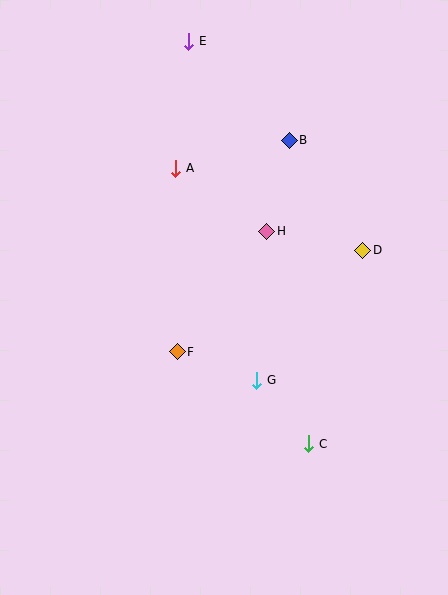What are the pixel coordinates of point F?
Point F is at (177, 352).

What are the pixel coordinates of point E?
Point E is at (188, 41).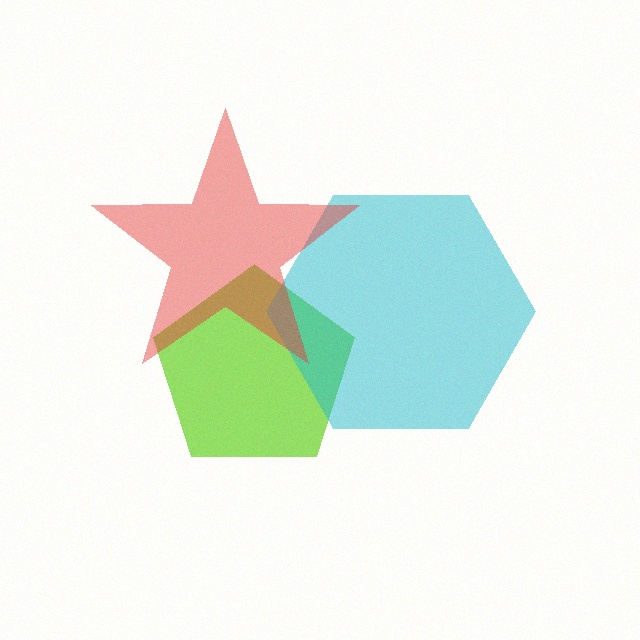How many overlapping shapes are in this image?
There are 3 overlapping shapes in the image.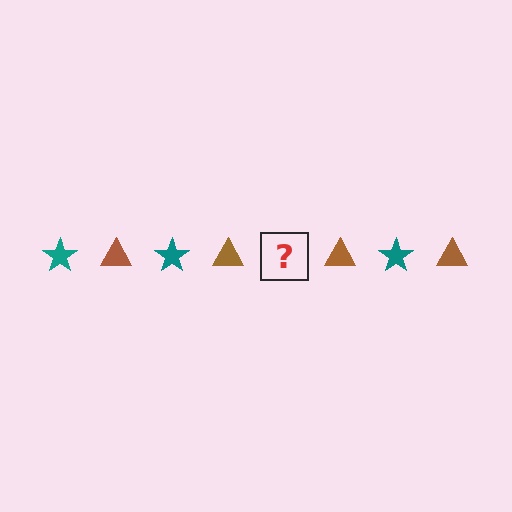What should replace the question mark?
The question mark should be replaced with a teal star.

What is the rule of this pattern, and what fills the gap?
The rule is that the pattern alternates between teal star and brown triangle. The gap should be filled with a teal star.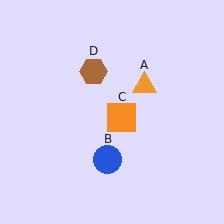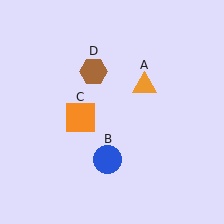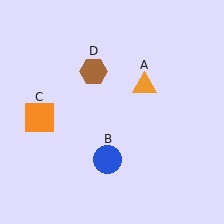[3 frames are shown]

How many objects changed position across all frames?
1 object changed position: orange square (object C).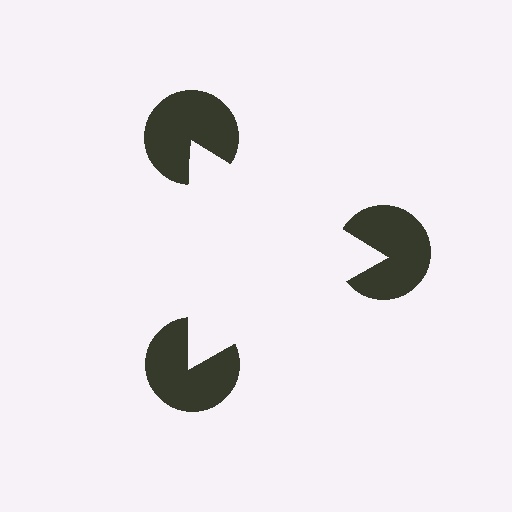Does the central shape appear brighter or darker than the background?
It typically appears slightly brighter than the background, even though no actual brightness change is drawn.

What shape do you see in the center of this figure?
An illusory triangle — its edges are inferred from the aligned wedge cuts in the pac-man discs, not physically drawn.